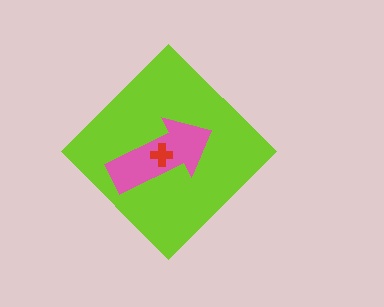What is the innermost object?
The red cross.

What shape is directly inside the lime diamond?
The pink arrow.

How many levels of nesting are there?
3.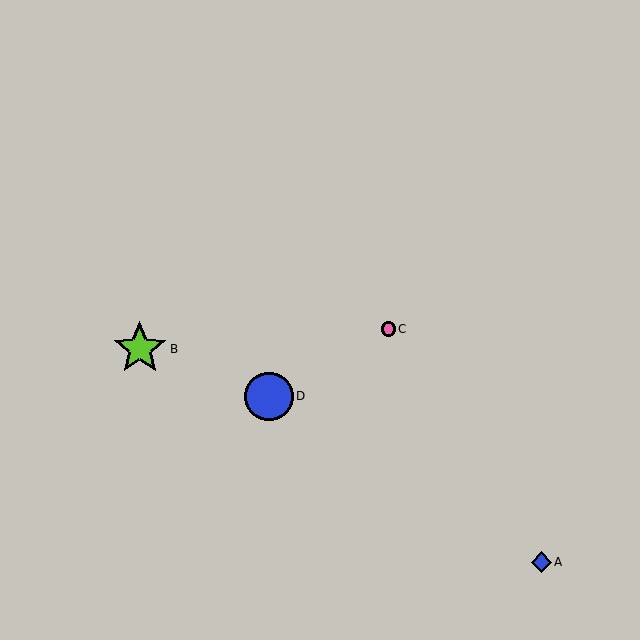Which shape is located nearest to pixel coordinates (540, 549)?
The blue diamond (labeled A) at (541, 562) is nearest to that location.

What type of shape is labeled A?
Shape A is a blue diamond.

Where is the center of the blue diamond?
The center of the blue diamond is at (541, 562).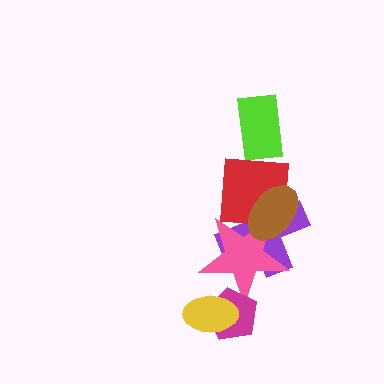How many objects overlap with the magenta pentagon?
2 objects overlap with the magenta pentagon.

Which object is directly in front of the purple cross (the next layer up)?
The pink star is directly in front of the purple cross.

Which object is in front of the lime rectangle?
The red square is in front of the lime rectangle.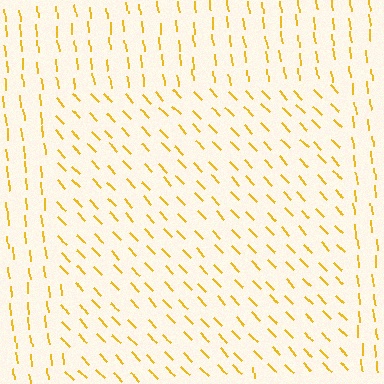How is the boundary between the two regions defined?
The boundary is defined purely by a change in line orientation (approximately 37 degrees difference). All lines are the same color and thickness.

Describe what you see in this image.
The image is filled with small yellow line segments. A rectangle region in the image has lines oriented differently from the surrounding lines, creating a visible texture boundary.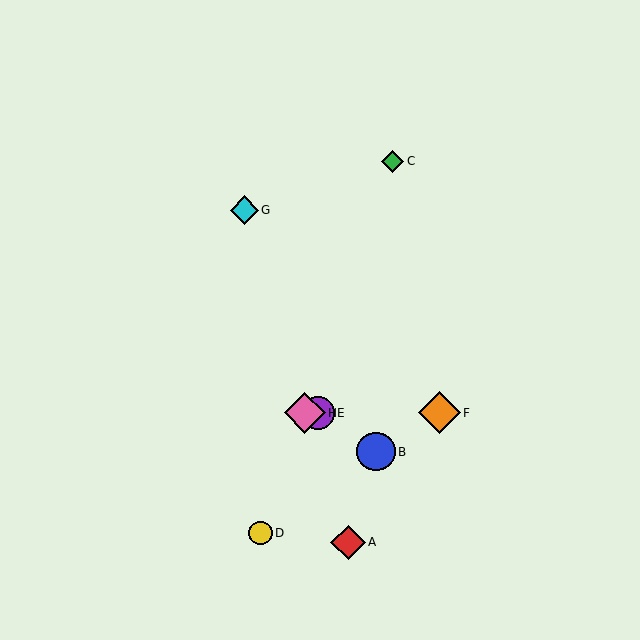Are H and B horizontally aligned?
No, H is at y≈413 and B is at y≈452.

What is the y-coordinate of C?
Object C is at y≈161.